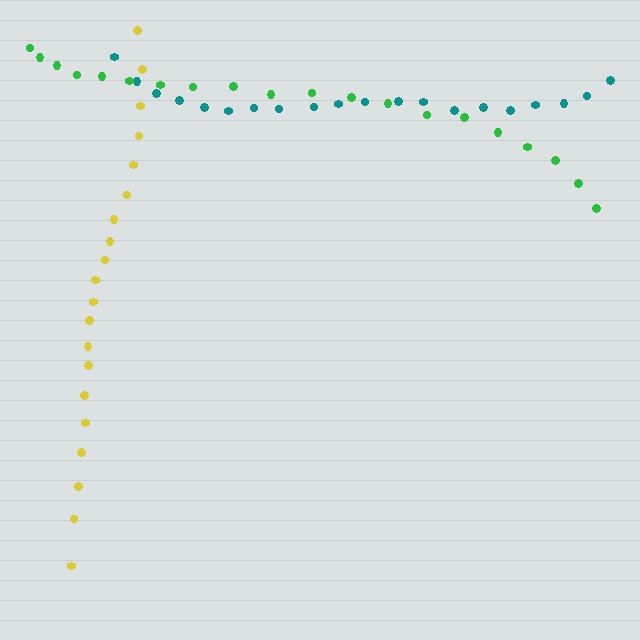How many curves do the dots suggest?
There are 3 distinct paths.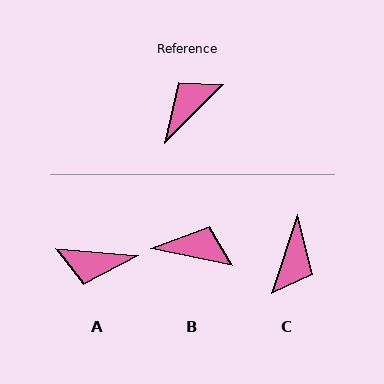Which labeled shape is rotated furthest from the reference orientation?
C, about 153 degrees away.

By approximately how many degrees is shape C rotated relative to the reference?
Approximately 153 degrees clockwise.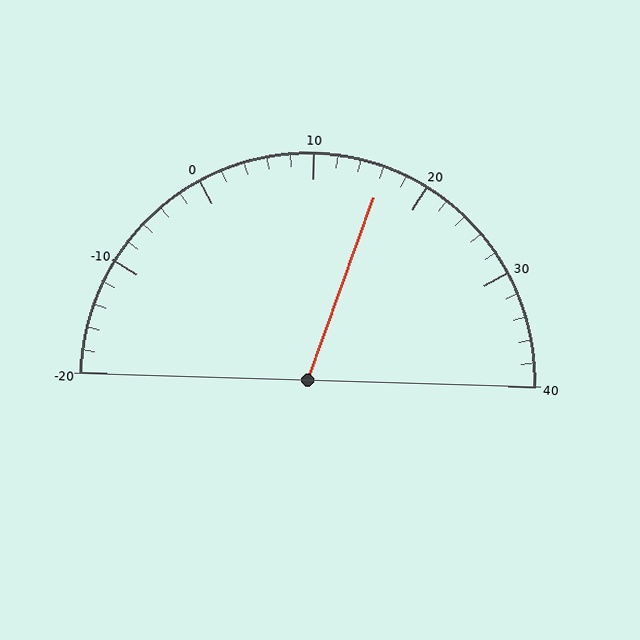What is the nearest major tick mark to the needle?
The nearest major tick mark is 20.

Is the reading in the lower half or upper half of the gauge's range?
The reading is in the upper half of the range (-20 to 40).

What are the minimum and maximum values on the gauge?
The gauge ranges from -20 to 40.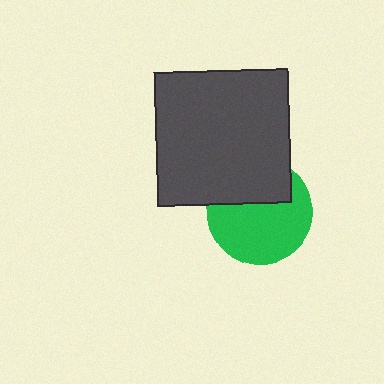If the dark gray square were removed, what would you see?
You would see the complete green circle.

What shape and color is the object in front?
The object in front is a dark gray square.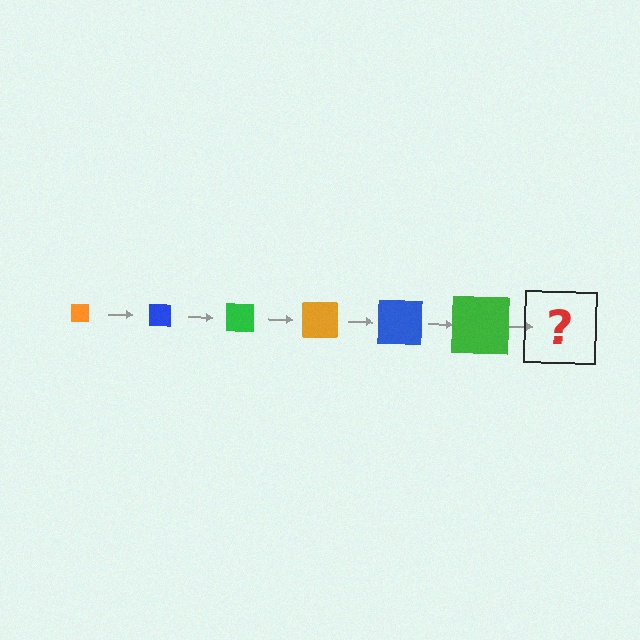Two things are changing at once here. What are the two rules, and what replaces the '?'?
The two rules are that the square grows larger each step and the color cycles through orange, blue, and green. The '?' should be an orange square, larger than the previous one.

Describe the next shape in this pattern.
It should be an orange square, larger than the previous one.